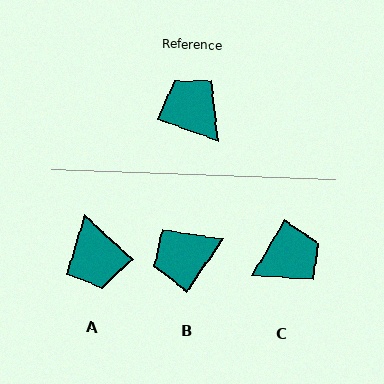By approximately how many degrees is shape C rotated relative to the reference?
Approximately 101 degrees clockwise.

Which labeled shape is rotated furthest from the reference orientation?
A, about 157 degrees away.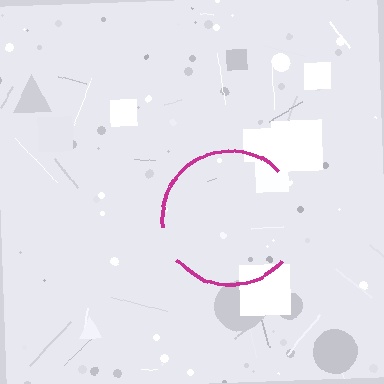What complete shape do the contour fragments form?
The contour fragments form a circle.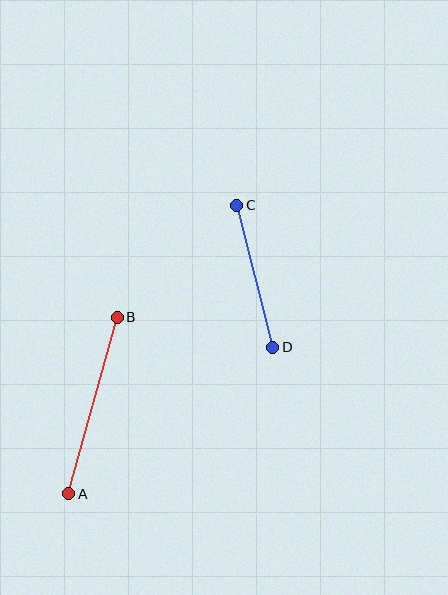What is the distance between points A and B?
The distance is approximately 183 pixels.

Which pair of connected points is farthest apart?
Points A and B are farthest apart.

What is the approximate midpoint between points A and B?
The midpoint is at approximately (93, 406) pixels.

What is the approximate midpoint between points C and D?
The midpoint is at approximately (255, 276) pixels.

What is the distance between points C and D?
The distance is approximately 147 pixels.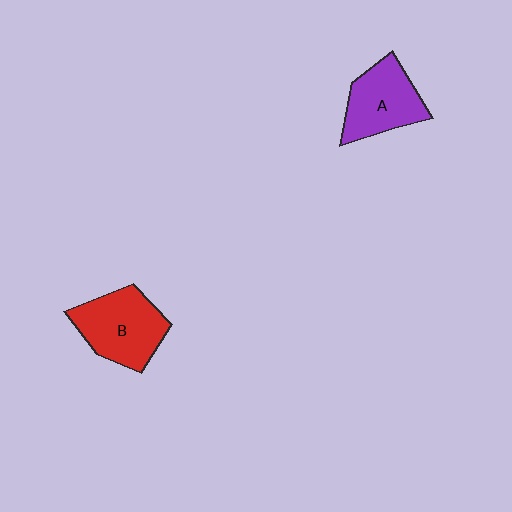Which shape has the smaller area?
Shape A (purple).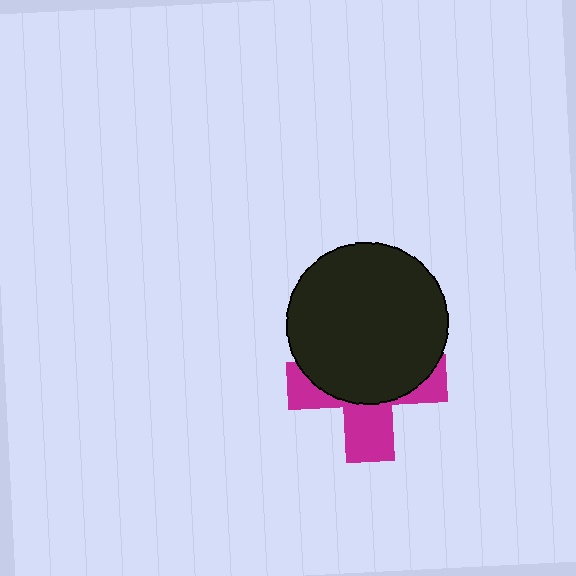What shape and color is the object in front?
The object in front is a black circle.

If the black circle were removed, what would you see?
You would see the complete magenta cross.